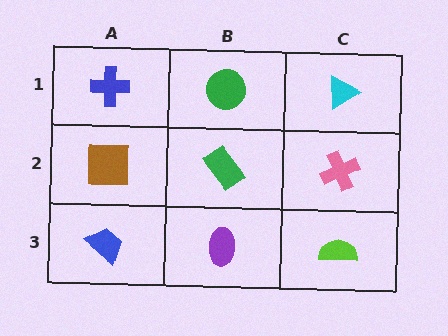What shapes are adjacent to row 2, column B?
A green circle (row 1, column B), a purple ellipse (row 3, column B), a brown square (row 2, column A), a pink cross (row 2, column C).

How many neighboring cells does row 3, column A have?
2.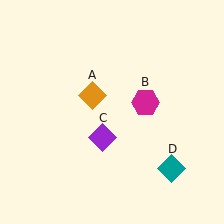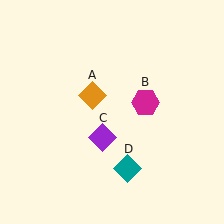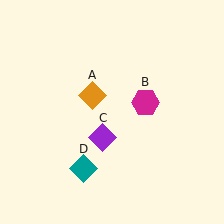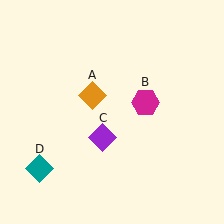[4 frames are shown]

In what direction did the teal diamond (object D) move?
The teal diamond (object D) moved left.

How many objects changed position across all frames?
1 object changed position: teal diamond (object D).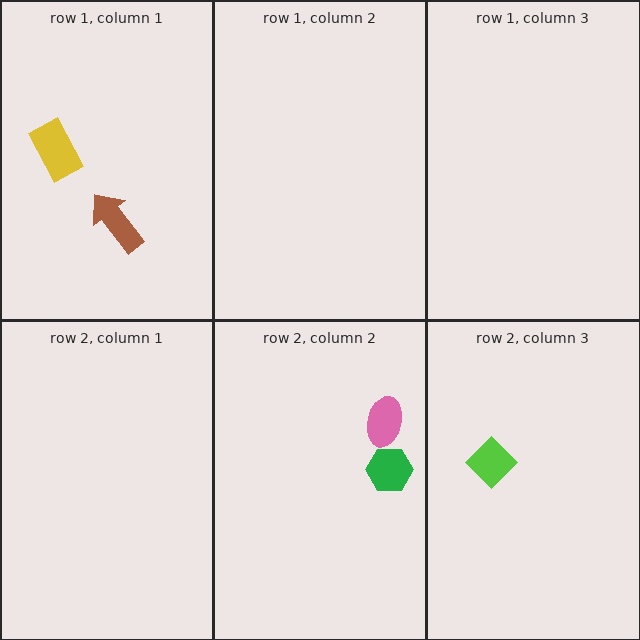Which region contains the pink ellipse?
The row 2, column 2 region.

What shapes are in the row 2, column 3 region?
The lime diamond.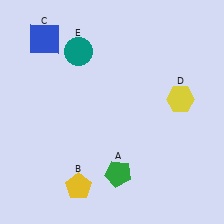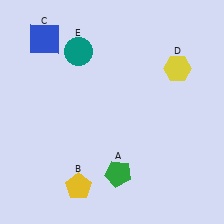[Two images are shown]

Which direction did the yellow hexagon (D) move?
The yellow hexagon (D) moved up.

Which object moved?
The yellow hexagon (D) moved up.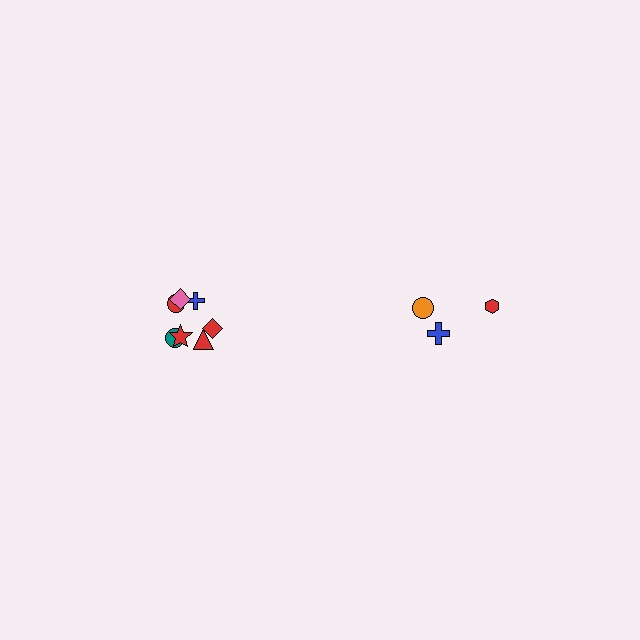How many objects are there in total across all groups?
There are 10 objects.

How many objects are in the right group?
There are 3 objects.